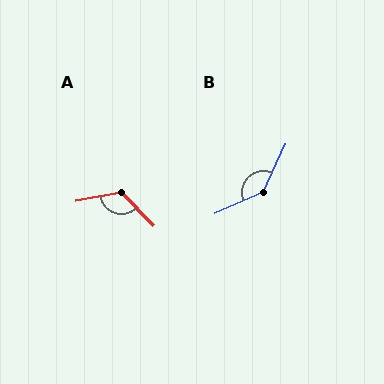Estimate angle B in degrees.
Approximately 139 degrees.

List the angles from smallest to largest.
A (123°), B (139°).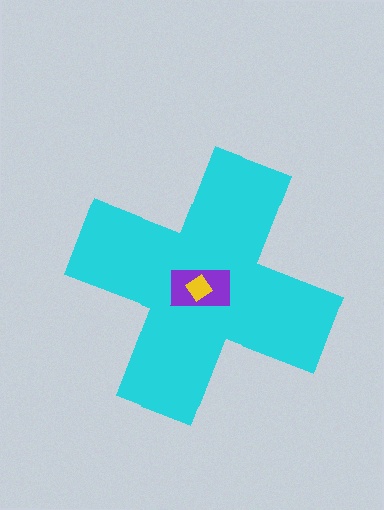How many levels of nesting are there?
3.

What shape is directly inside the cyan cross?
The purple rectangle.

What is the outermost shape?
The cyan cross.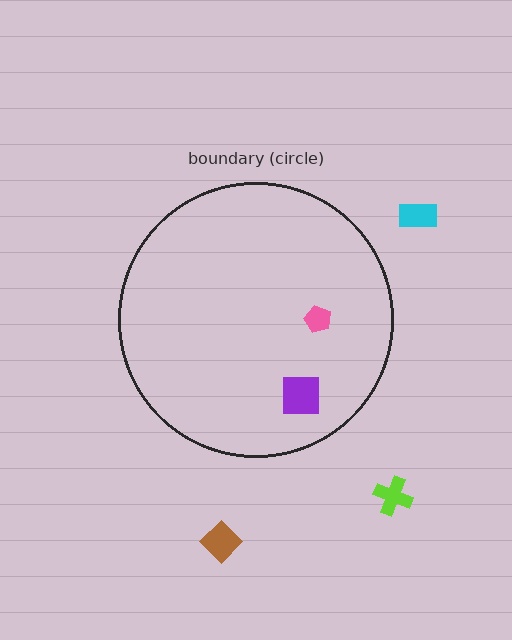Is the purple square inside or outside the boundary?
Inside.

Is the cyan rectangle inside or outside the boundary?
Outside.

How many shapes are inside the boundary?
2 inside, 3 outside.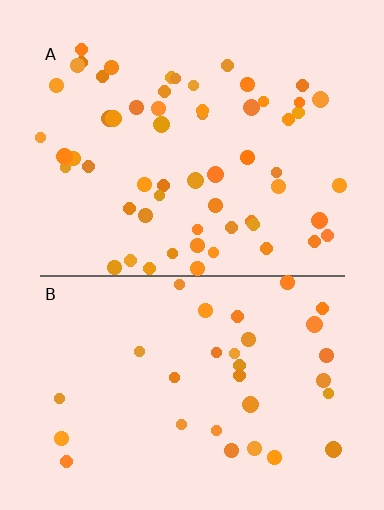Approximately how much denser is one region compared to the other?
Approximately 1.8× — region A over region B.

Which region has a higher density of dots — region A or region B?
A (the top).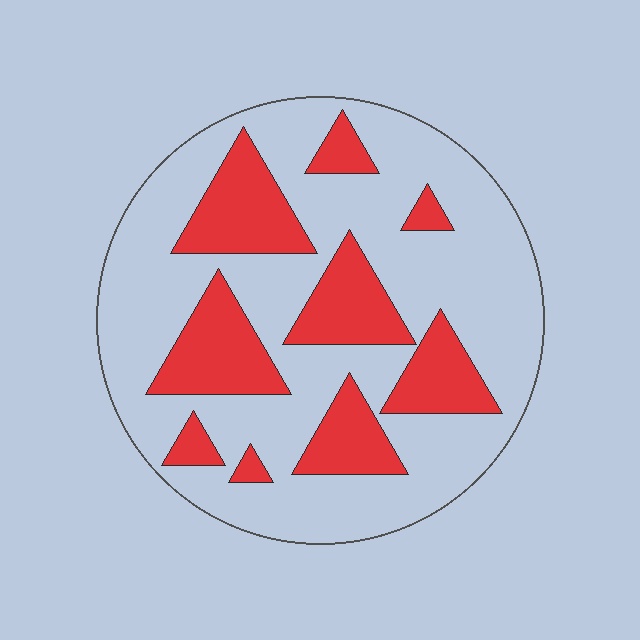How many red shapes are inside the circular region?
9.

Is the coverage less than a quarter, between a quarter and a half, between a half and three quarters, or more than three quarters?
Between a quarter and a half.